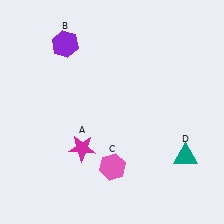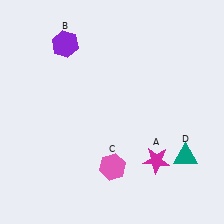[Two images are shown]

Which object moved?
The magenta star (A) moved right.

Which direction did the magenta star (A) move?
The magenta star (A) moved right.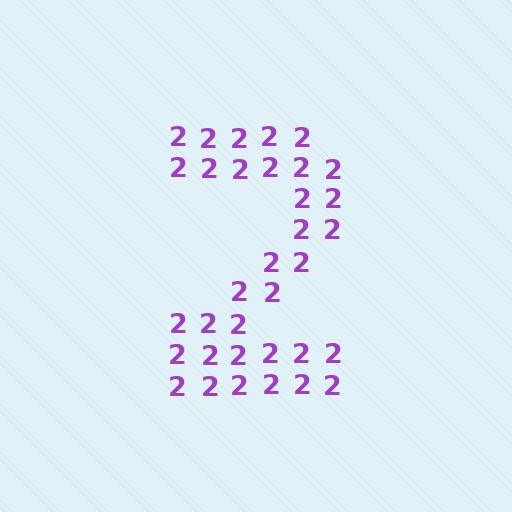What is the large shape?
The large shape is the digit 2.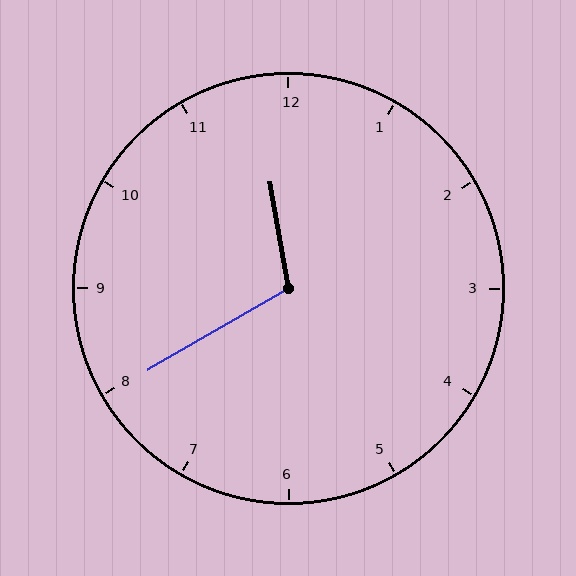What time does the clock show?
11:40.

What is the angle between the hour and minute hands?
Approximately 110 degrees.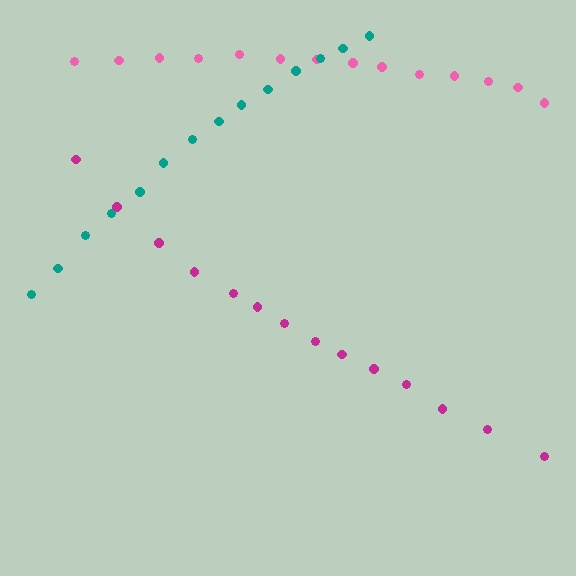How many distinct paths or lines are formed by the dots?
There are 3 distinct paths.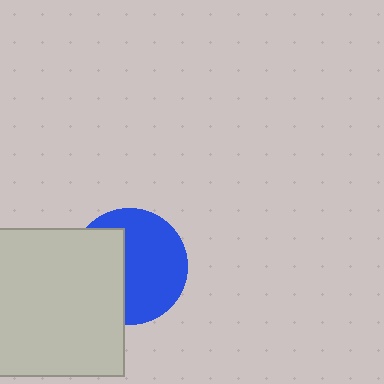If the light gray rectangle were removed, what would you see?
You would see the complete blue circle.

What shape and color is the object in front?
The object in front is a light gray rectangle.